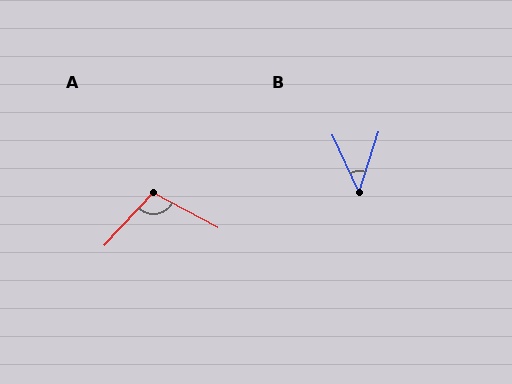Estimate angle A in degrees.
Approximately 105 degrees.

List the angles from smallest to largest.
B (42°), A (105°).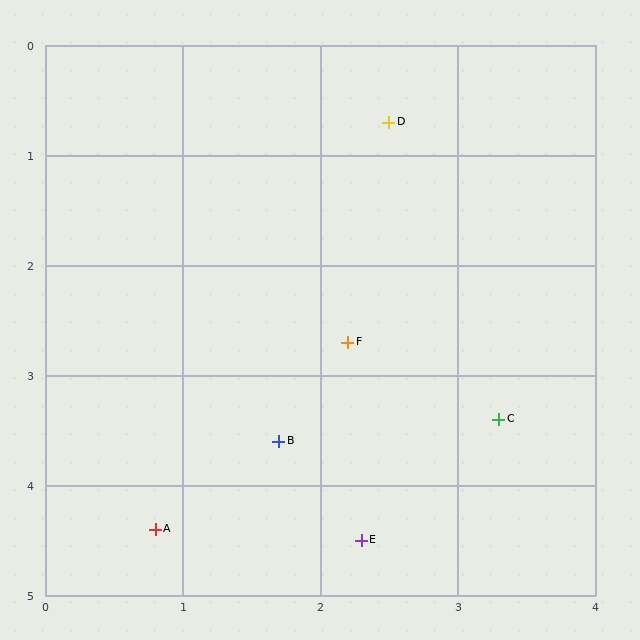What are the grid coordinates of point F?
Point F is at approximately (2.2, 2.7).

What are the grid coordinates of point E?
Point E is at approximately (2.3, 4.5).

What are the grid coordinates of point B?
Point B is at approximately (1.7, 3.6).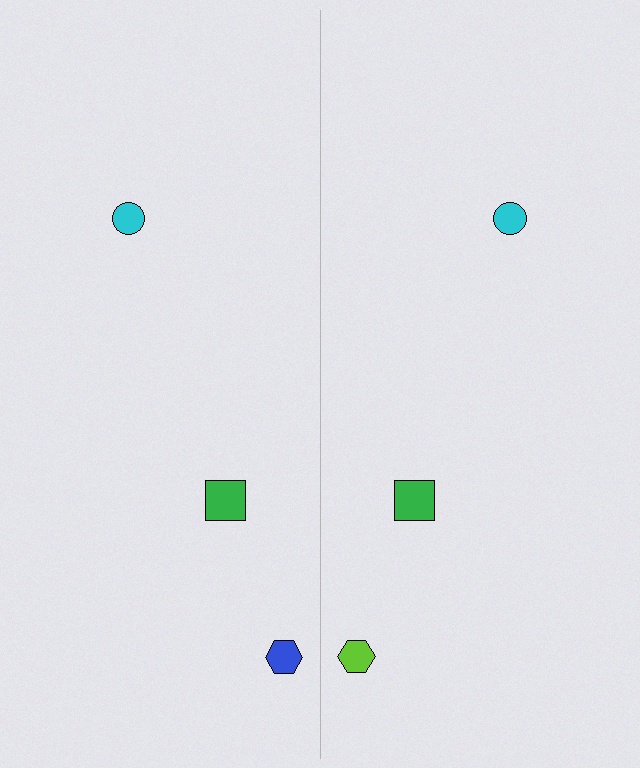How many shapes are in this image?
There are 6 shapes in this image.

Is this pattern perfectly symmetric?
No, the pattern is not perfectly symmetric. The lime hexagon on the right side breaks the symmetry — its mirror counterpart is blue.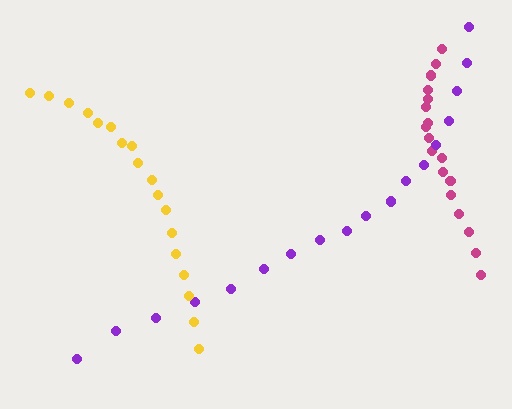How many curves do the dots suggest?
There are 3 distinct paths.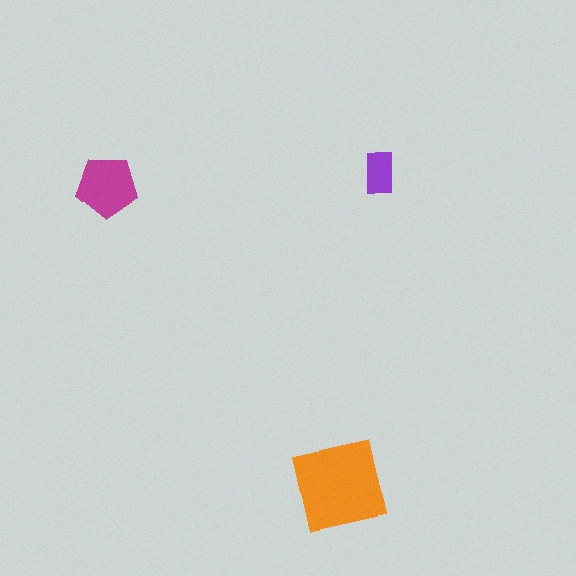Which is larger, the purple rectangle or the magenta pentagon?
The magenta pentagon.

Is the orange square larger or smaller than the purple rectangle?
Larger.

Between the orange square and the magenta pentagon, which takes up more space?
The orange square.